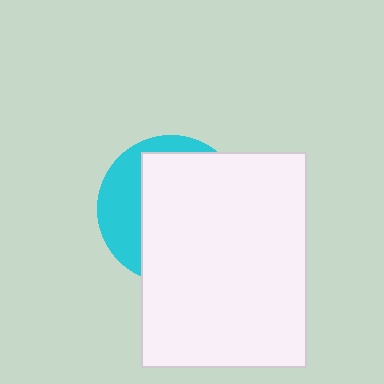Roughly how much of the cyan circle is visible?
A small part of it is visible (roughly 31%).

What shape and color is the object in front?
The object in front is a white rectangle.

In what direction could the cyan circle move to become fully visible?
The cyan circle could move left. That would shift it out from behind the white rectangle entirely.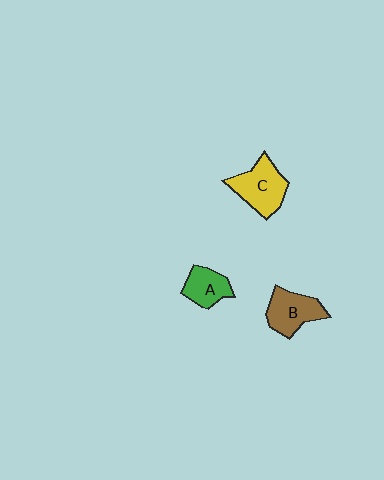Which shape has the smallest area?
Shape A (green).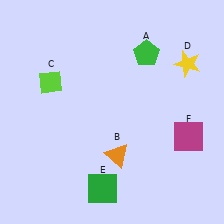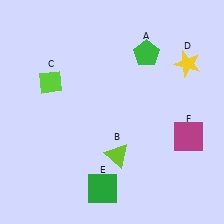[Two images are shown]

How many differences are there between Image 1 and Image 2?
There is 1 difference between the two images.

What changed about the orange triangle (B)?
In Image 1, B is orange. In Image 2, it changed to lime.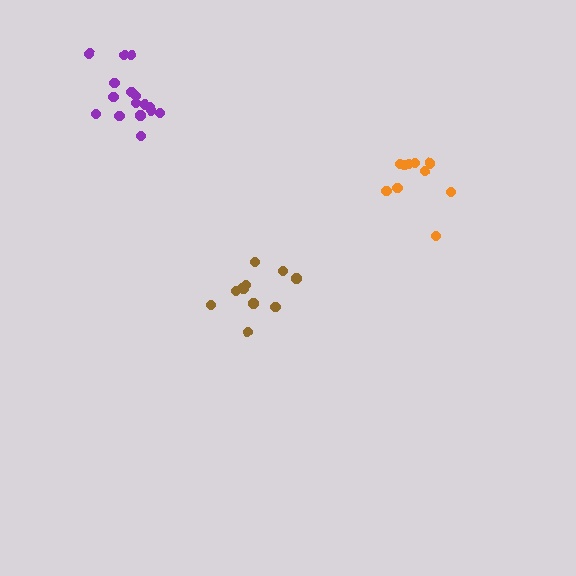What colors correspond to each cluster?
The clusters are colored: orange, purple, brown.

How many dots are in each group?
Group 1: 10 dots, Group 2: 16 dots, Group 3: 10 dots (36 total).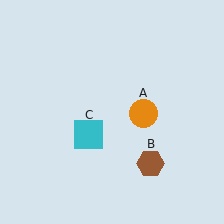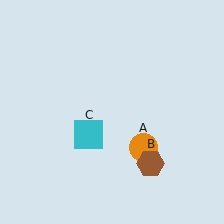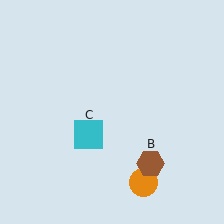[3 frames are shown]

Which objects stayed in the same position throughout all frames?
Brown hexagon (object B) and cyan square (object C) remained stationary.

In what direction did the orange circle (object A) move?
The orange circle (object A) moved down.